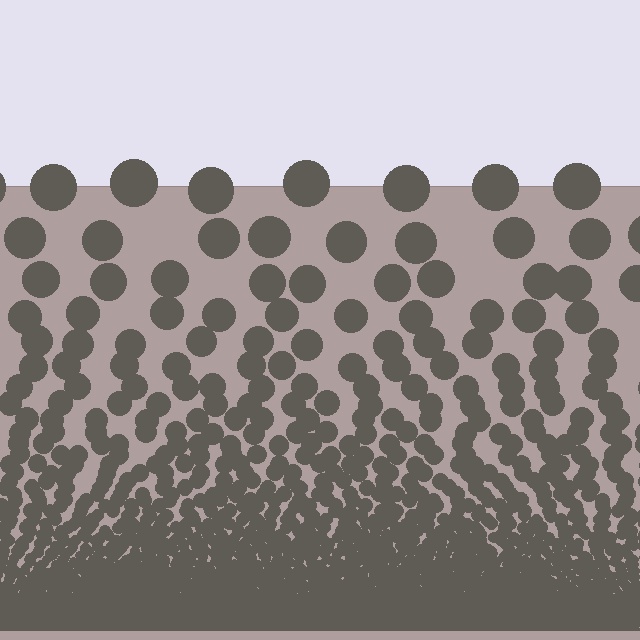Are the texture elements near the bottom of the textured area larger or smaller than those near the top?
Smaller. The gradient is inverted — elements near the bottom are smaller and denser.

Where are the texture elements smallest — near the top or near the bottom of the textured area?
Near the bottom.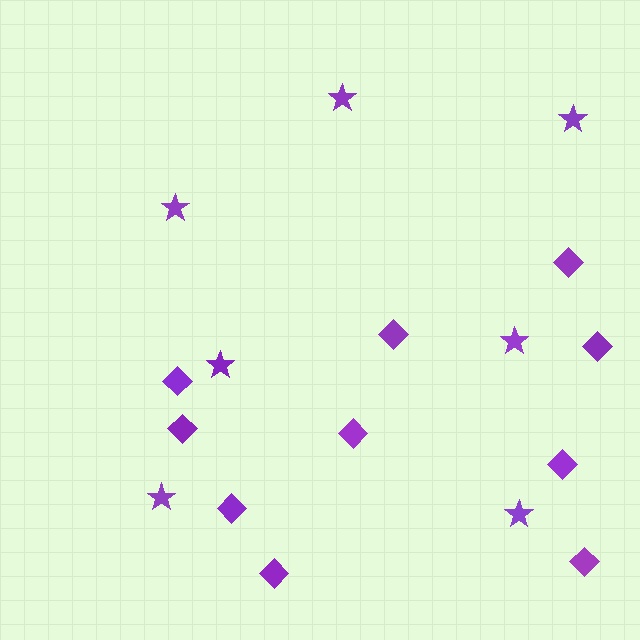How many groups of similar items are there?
There are 2 groups: one group of diamonds (10) and one group of stars (7).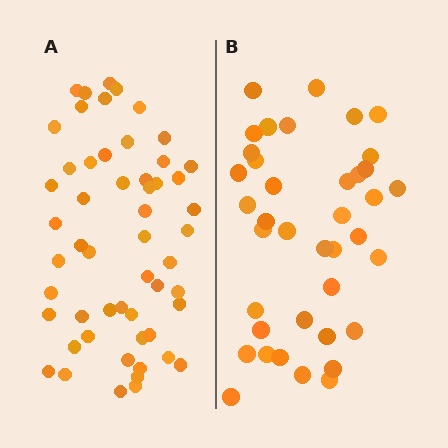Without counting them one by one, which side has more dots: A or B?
Region A (the left region) has more dots.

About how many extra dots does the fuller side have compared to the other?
Region A has approximately 15 more dots than region B.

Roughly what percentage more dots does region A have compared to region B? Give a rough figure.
About 40% more.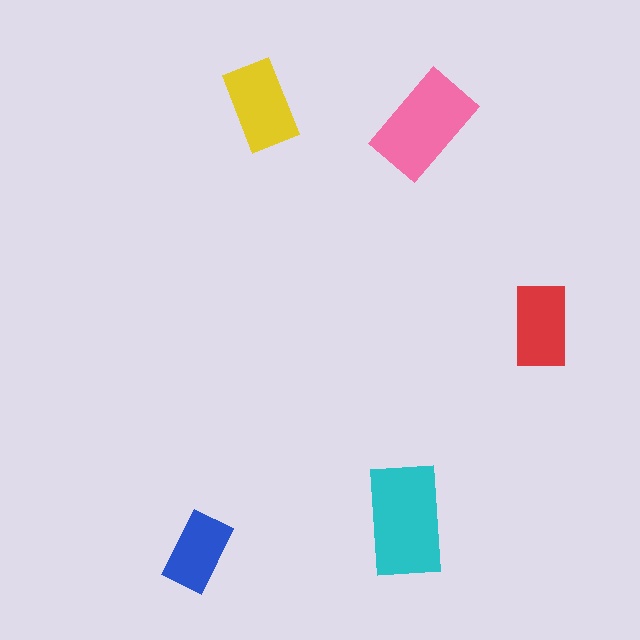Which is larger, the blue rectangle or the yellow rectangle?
The yellow one.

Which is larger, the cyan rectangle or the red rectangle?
The cyan one.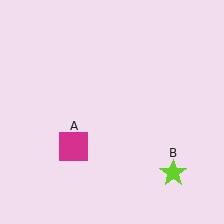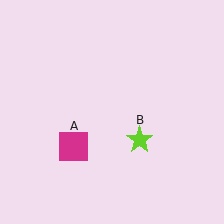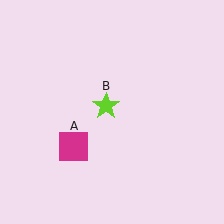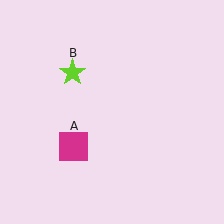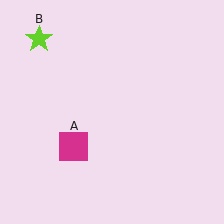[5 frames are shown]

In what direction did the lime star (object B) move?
The lime star (object B) moved up and to the left.